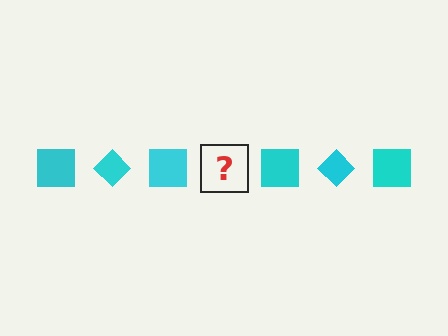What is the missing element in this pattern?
The missing element is a cyan diamond.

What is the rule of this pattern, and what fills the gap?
The rule is that the pattern cycles through square, diamond shapes in cyan. The gap should be filled with a cyan diamond.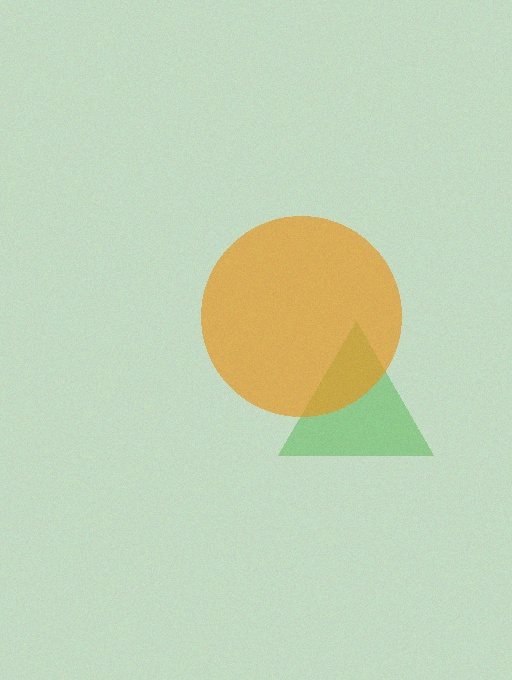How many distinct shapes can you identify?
There are 2 distinct shapes: a green triangle, an orange circle.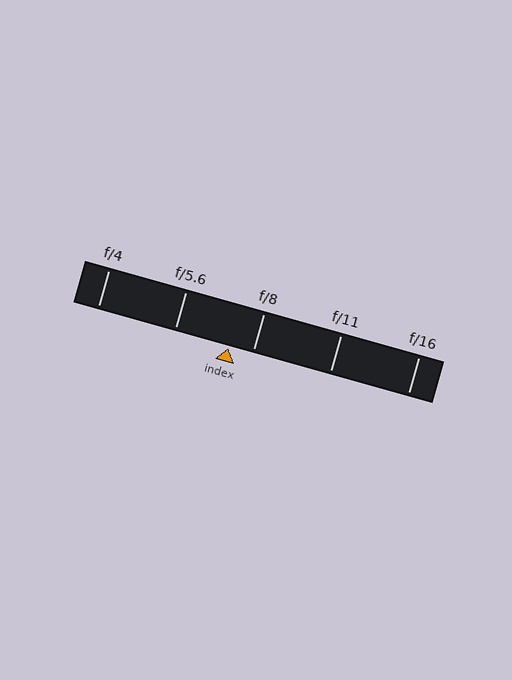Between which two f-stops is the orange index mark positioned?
The index mark is between f/5.6 and f/8.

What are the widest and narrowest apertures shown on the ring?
The widest aperture shown is f/4 and the narrowest is f/16.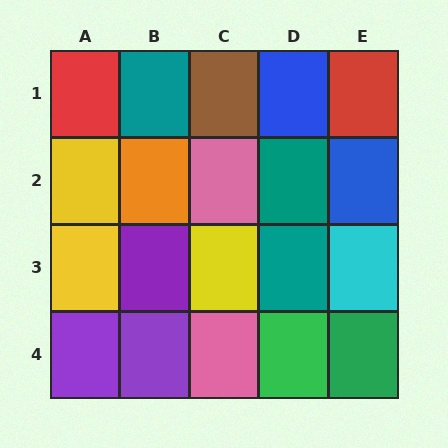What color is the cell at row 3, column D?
Teal.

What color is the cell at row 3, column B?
Purple.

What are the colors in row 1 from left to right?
Red, teal, brown, blue, red.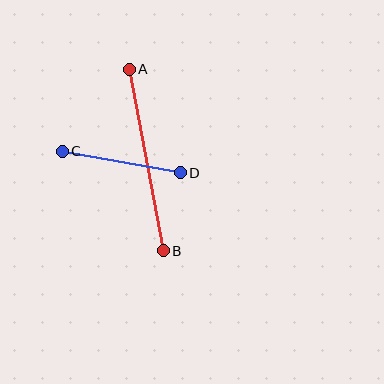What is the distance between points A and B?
The distance is approximately 185 pixels.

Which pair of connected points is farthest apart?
Points A and B are farthest apart.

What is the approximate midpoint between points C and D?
The midpoint is at approximately (121, 162) pixels.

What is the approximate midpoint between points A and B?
The midpoint is at approximately (146, 160) pixels.